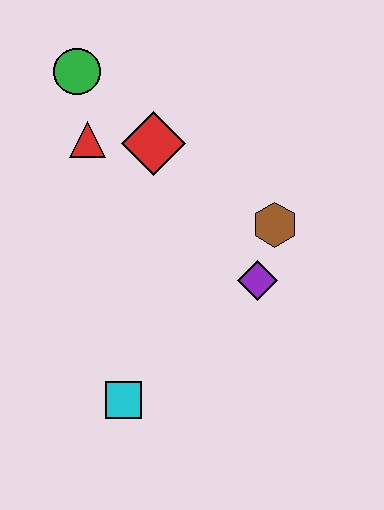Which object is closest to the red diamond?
The red triangle is closest to the red diamond.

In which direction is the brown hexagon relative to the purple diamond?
The brown hexagon is above the purple diamond.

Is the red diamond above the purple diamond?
Yes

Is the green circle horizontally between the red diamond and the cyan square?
No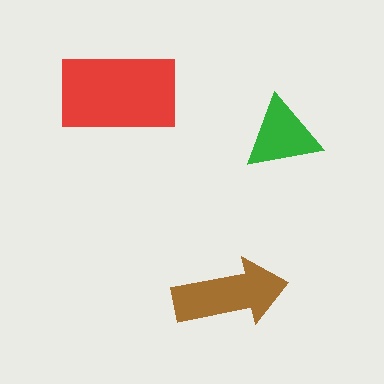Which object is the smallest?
The green triangle.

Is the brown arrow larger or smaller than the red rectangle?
Smaller.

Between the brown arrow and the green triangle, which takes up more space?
The brown arrow.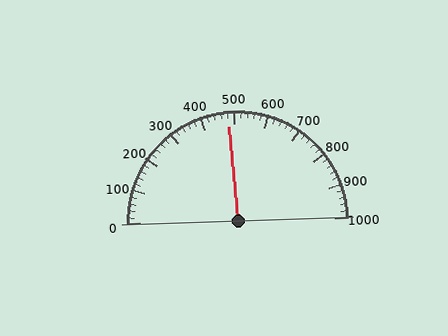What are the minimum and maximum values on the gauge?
The gauge ranges from 0 to 1000.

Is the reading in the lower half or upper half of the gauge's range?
The reading is in the lower half of the range (0 to 1000).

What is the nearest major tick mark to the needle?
The nearest major tick mark is 500.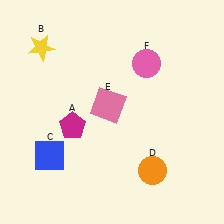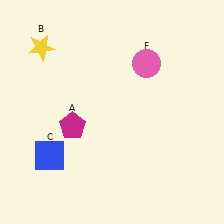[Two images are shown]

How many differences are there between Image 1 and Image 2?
There are 2 differences between the two images.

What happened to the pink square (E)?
The pink square (E) was removed in Image 2. It was in the top-left area of Image 1.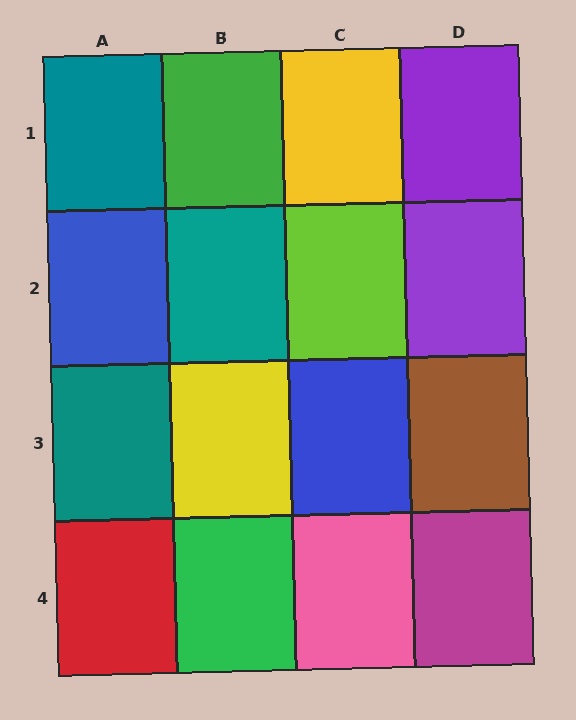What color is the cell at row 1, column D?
Purple.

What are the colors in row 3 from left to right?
Teal, yellow, blue, brown.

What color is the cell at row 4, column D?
Magenta.